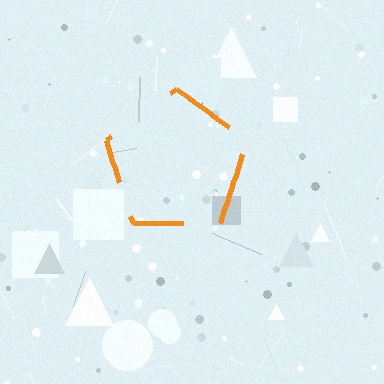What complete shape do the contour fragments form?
The contour fragments form a pentagon.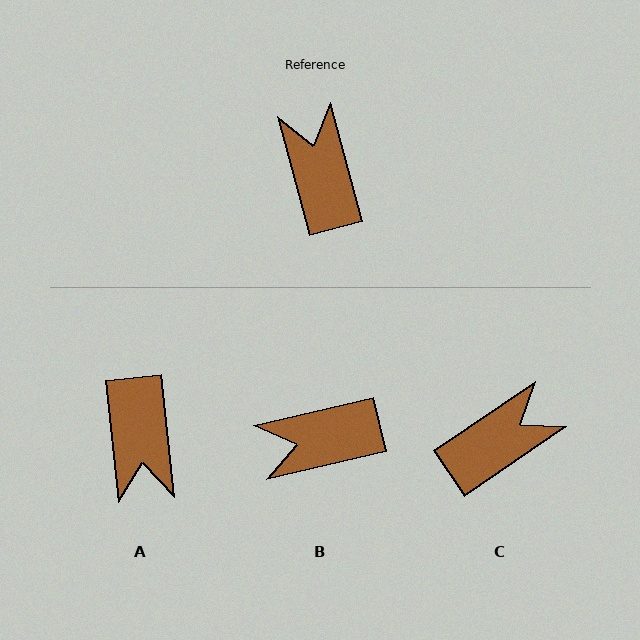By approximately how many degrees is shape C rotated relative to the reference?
Approximately 71 degrees clockwise.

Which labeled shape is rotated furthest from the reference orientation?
A, about 171 degrees away.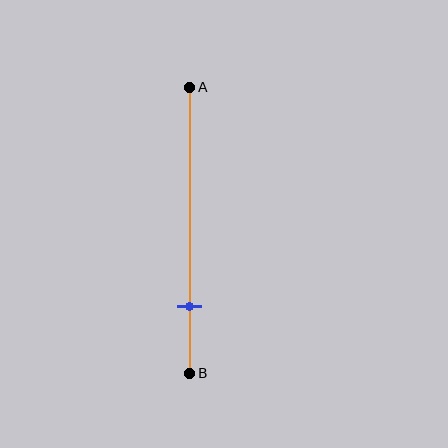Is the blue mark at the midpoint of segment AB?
No, the mark is at about 75% from A, not at the 50% midpoint.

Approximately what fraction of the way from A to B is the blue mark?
The blue mark is approximately 75% of the way from A to B.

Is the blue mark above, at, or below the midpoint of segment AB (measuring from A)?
The blue mark is below the midpoint of segment AB.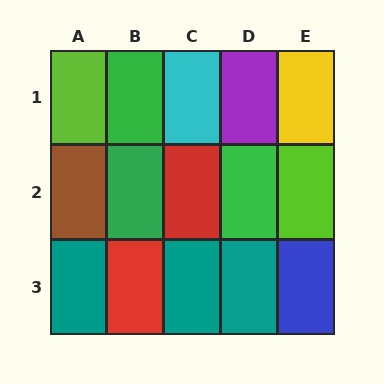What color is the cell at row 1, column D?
Purple.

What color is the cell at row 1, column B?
Green.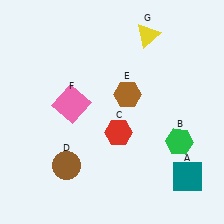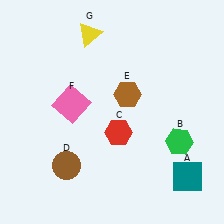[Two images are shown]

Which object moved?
The yellow triangle (G) moved left.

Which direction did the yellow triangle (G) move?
The yellow triangle (G) moved left.